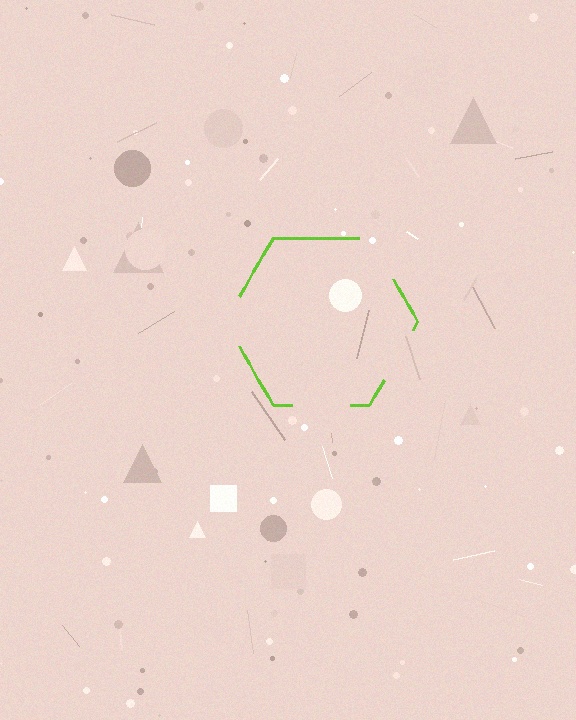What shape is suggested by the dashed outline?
The dashed outline suggests a hexagon.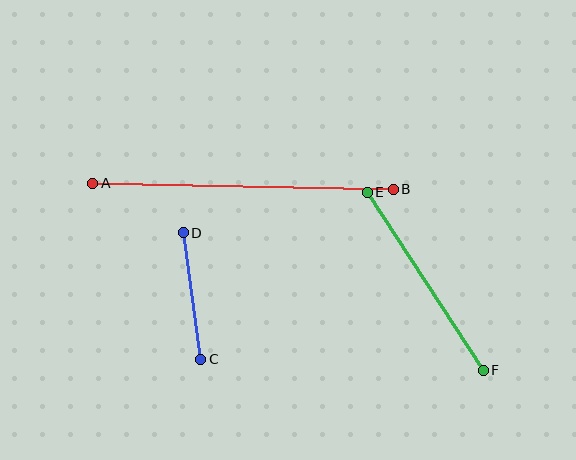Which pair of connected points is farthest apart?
Points A and B are farthest apart.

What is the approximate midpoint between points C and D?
The midpoint is at approximately (192, 296) pixels.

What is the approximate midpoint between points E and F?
The midpoint is at approximately (425, 281) pixels.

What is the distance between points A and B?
The distance is approximately 301 pixels.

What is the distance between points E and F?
The distance is approximately 212 pixels.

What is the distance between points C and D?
The distance is approximately 128 pixels.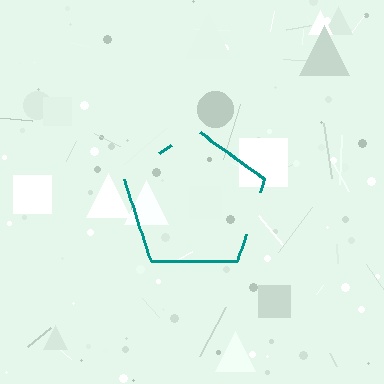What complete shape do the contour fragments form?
The contour fragments form a pentagon.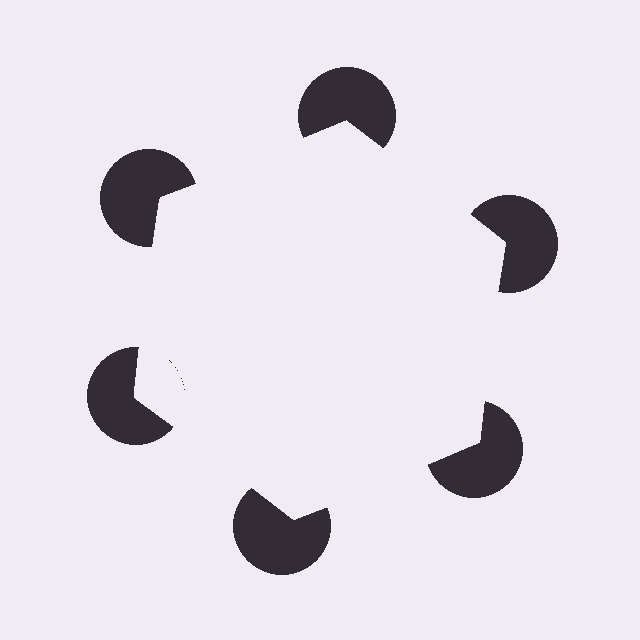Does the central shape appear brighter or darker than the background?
It typically appears slightly brighter than the background, even though no actual brightness change is drawn.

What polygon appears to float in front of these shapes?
An illusory hexagon — its edges are inferred from the aligned wedge cuts in the pac-man discs, not physically drawn.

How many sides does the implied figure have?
6 sides.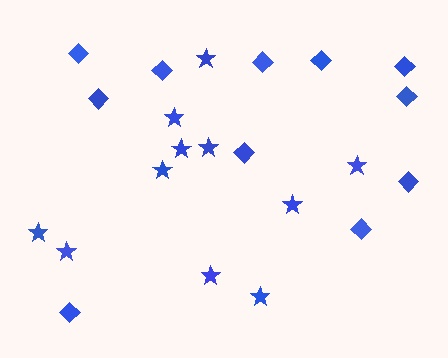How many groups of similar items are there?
There are 2 groups: one group of diamonds (11) and one group of stars (11).